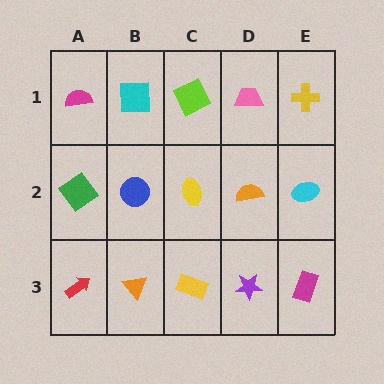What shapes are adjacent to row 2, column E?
A yellow cross (row 1, column E), a magenta rectangle (row 3, column E), an orange semicircle (row 2, column D).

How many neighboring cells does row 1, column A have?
2.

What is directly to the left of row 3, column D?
A yellow rectangle.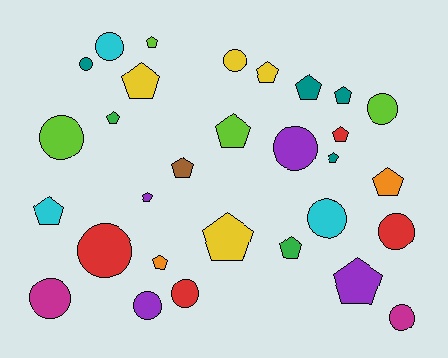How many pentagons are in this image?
There are 17 pentagons.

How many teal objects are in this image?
There are 4 teal objects.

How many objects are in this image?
There are 30 objects.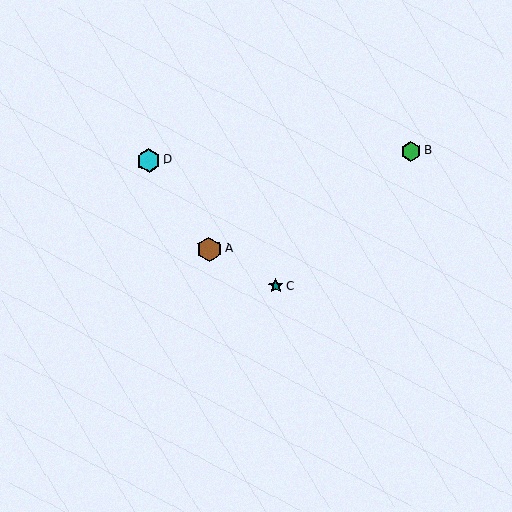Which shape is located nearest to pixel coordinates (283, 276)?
The teal star (labeled C) at (276, 286) is nearest to that location.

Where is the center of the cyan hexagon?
The center of the cyan hexagon is at (149, 160).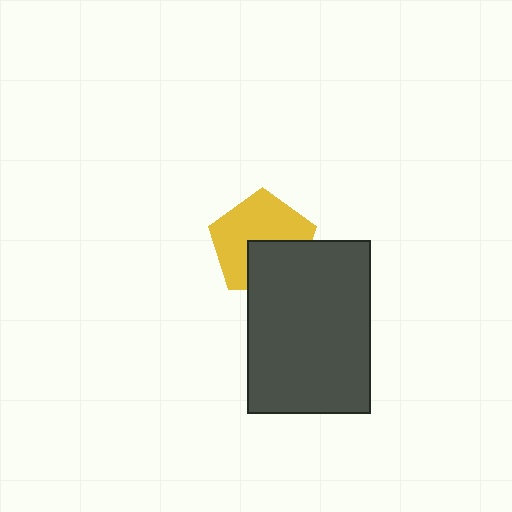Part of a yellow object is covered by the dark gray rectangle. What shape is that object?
It is a pentagon.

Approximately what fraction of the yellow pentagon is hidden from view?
Roughly 37% of the yellow pentagon is hidden behind the dark gray rectangle.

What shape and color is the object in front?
The object in front is a dark gray rectangle.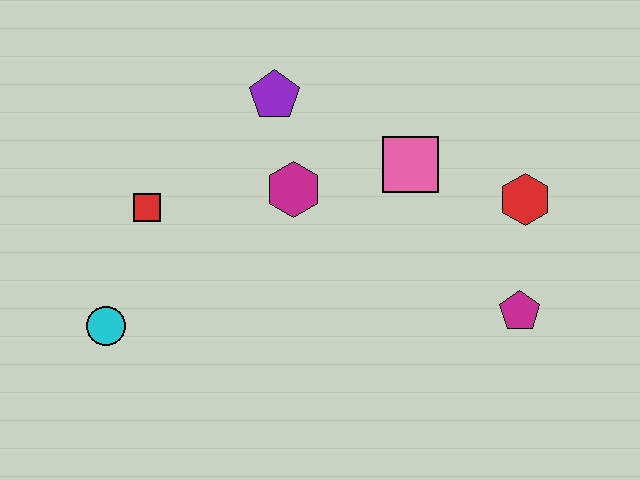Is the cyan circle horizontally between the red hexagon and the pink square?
No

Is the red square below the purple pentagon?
Yes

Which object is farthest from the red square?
The magenta pentagon is farthest from the red square.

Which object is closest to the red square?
The cyan circle is closest to the red square.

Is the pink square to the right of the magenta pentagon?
No